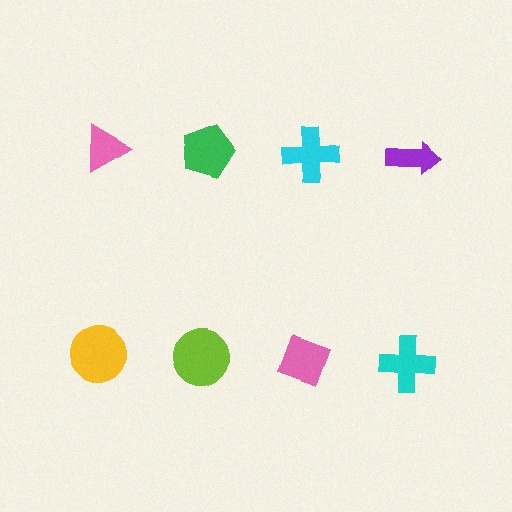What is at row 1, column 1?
A pink triangle.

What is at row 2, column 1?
A yellow circle.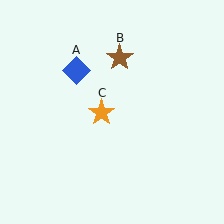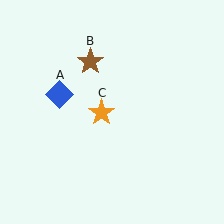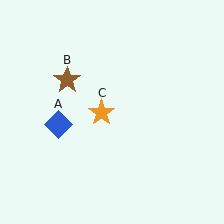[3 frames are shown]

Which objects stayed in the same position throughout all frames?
Orange star (object C) remained stationary.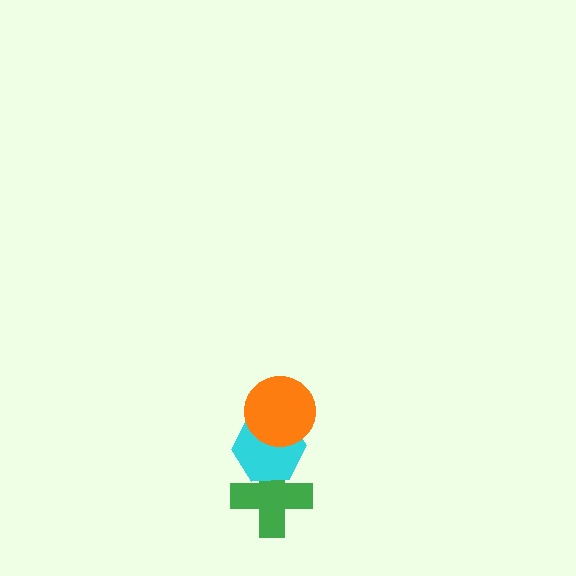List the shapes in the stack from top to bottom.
From top to bottom: the orange circle, the cyan hexagon, the green cross.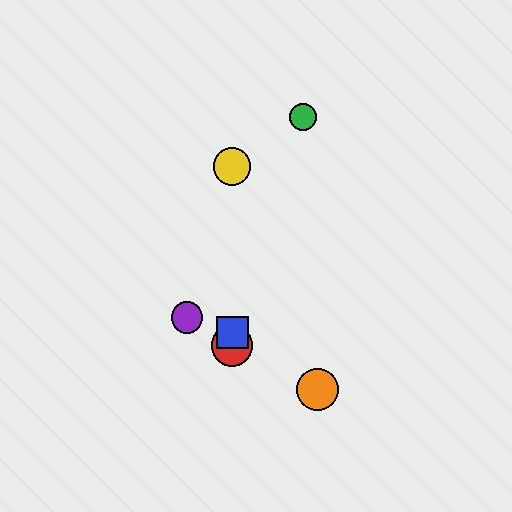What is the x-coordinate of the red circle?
The red circle is at x≈232.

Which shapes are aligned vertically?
The red circle, the blue square, the yellow circle are aligned vertically.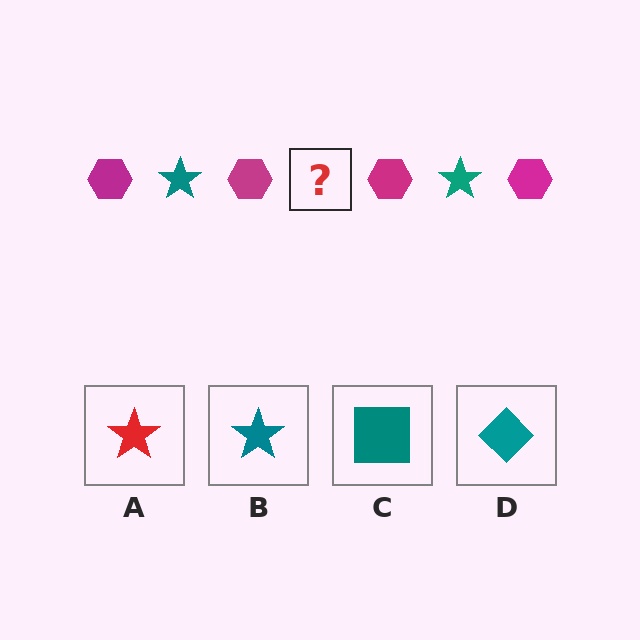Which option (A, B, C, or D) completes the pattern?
B.